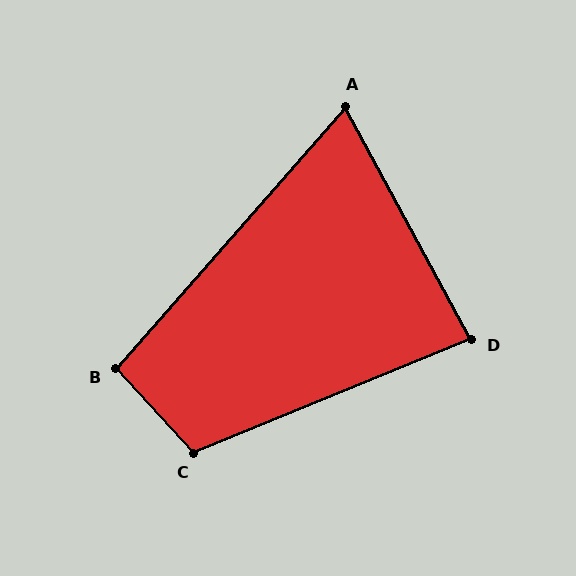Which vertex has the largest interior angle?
C, at approximately 110 degrees.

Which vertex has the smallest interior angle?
A, at approximately 70 degrees.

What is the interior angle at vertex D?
Approximately 84 degrees (acute).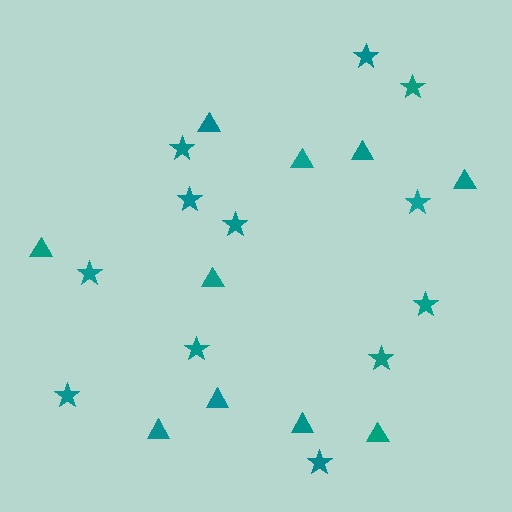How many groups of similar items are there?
There are 2 groups: one group of triangles (10) and one group of stars (12).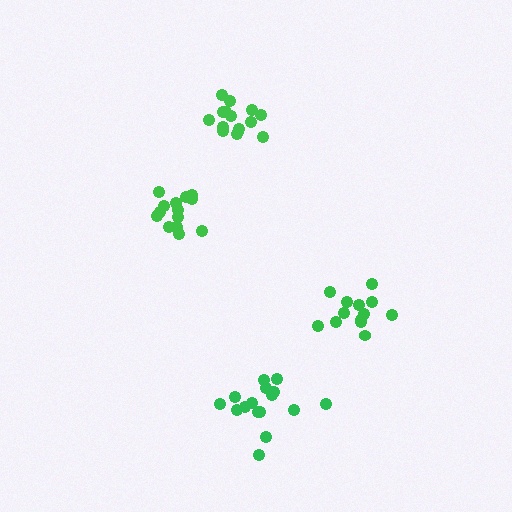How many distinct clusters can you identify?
There are 4 distinct clusters.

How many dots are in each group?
Group 1: 16 dots, Group 2: 14 dots, Group 3: 13 dots, Group 4: 15 dots (58 total).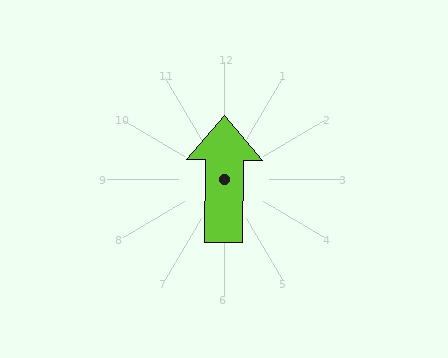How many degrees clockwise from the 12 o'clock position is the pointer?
Approximately 0 degrees.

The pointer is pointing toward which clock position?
Roughly 12 o'clock.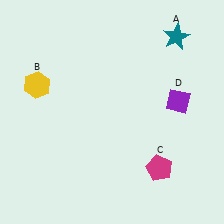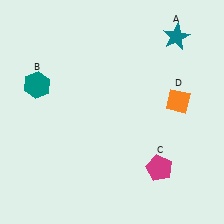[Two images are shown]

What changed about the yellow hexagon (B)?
In Image 1, B is yellow. In Image 2, it changed to teal.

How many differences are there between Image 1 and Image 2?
There are 2 differences between the two images.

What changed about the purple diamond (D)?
In Image 1, D is purple. In Image 2, it changed to orange.